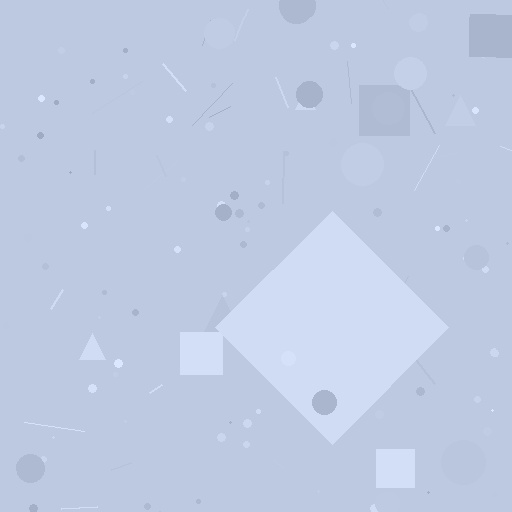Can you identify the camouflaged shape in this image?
The camouflaged shape is a diamond.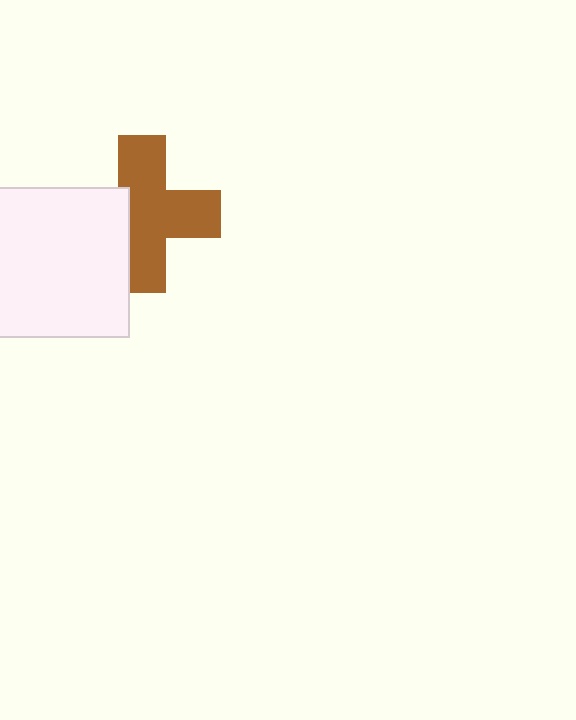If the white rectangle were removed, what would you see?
You would see the complete brown cross.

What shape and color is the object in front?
The object in front is a white rectangle.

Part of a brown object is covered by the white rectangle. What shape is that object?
It is a cross.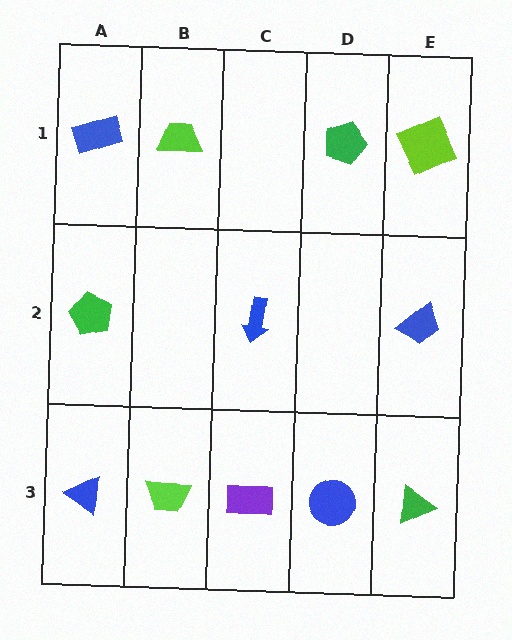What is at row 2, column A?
A green pentagon.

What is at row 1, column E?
A lime square.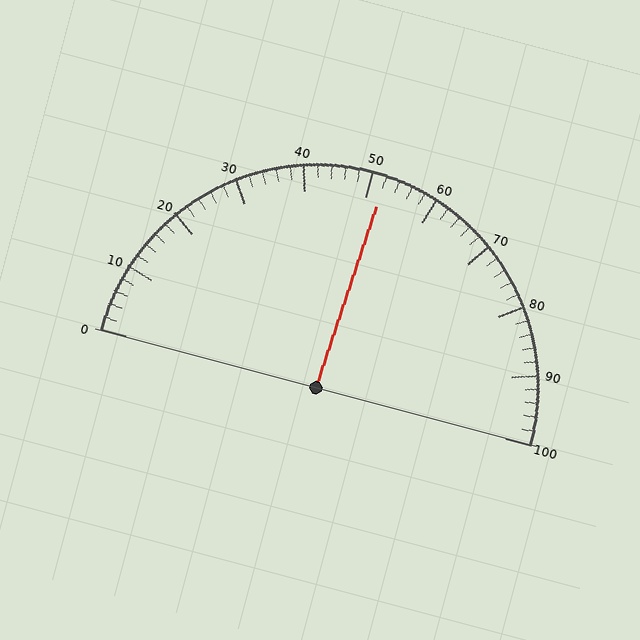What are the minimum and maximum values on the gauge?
The gauge ranges from 0 to 100.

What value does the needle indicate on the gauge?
The needle indicates approximately 52.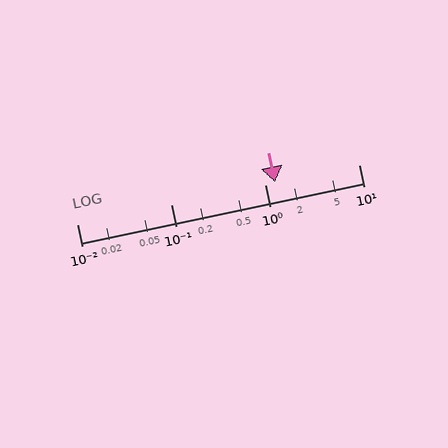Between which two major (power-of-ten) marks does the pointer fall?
The pointer is between 1 and 10.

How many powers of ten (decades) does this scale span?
The scale spans 3 decades, from 0.01 to 10.